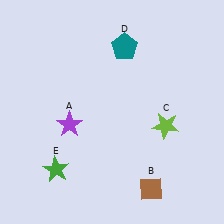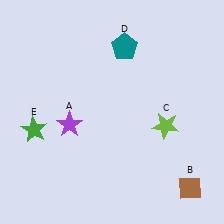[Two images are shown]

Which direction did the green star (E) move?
The green star (E) moved up.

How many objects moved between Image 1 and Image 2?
2 objects moved between the two images.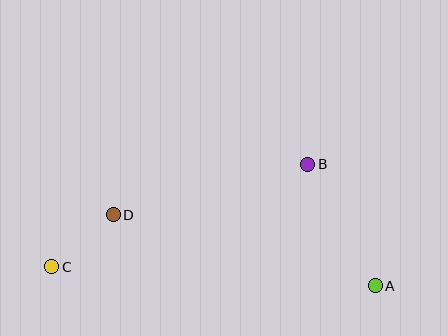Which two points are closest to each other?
Points C and D are closest to each other.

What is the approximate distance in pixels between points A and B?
The distance between A and B is approximately 139 pixels.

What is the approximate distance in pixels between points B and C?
The distance between B and C is approximately 276 pixels.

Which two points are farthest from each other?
Points A and C are farthest from each other.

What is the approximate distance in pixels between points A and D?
The distance between A and D is approximately 271 pixels.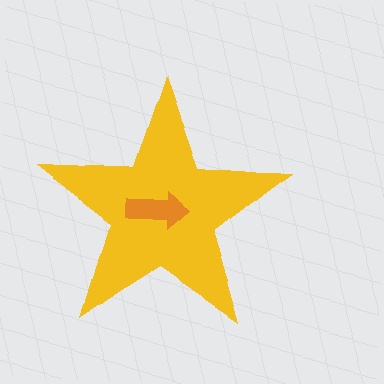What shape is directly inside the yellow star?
The orange arrow.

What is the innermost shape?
The orange arrow.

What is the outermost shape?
The yellow star.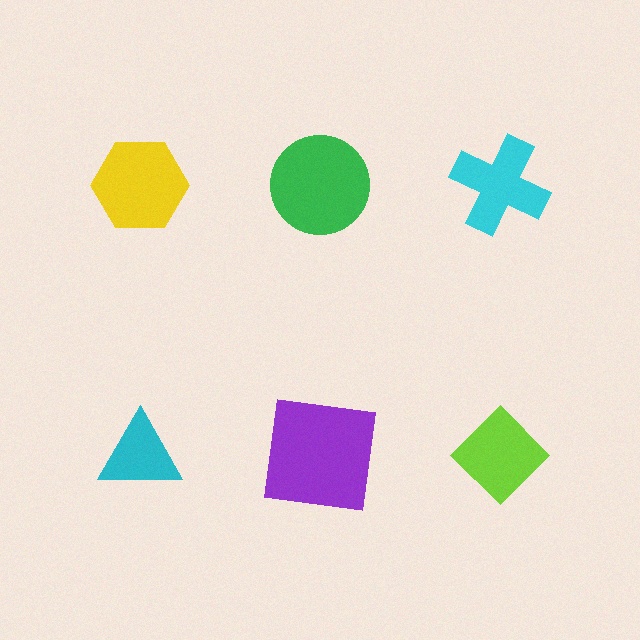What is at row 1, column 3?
A cyan cross.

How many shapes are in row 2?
3 shapes.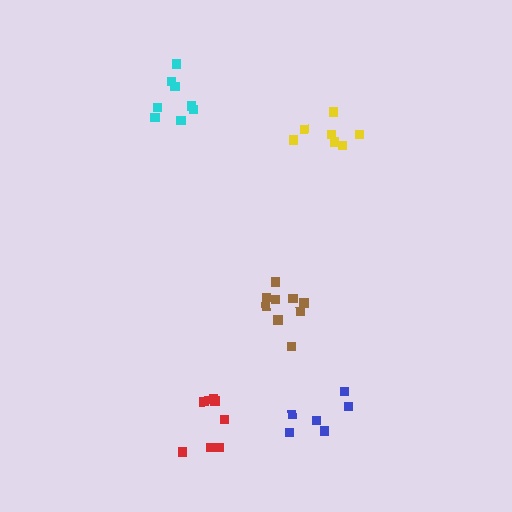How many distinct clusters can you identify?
There are 5 distinct clusters.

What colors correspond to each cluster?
The clusters are colored: red, yellow, blue, cyan, brown.